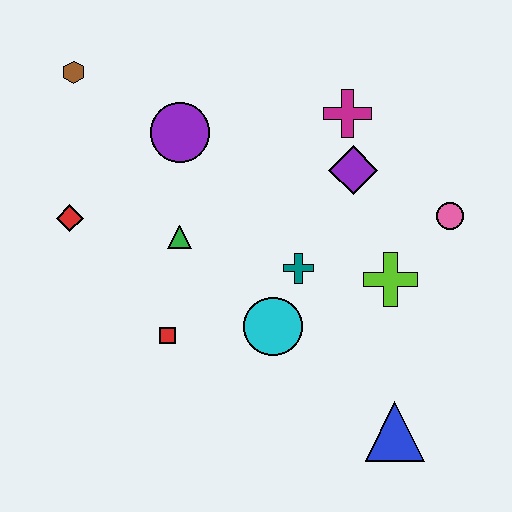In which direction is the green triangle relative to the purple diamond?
The green triangle is to the left of the purple diamond.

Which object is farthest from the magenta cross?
The blue triangle is farthest from the magenta cross.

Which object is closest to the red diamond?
The green triangle is closest to the red diamond.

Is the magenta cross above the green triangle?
Yes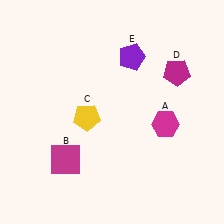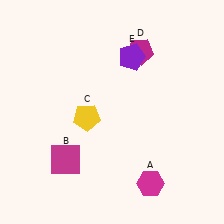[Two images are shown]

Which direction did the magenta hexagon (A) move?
The magenta hexagon (A) moved down.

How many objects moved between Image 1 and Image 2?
2 objects moved between the two images.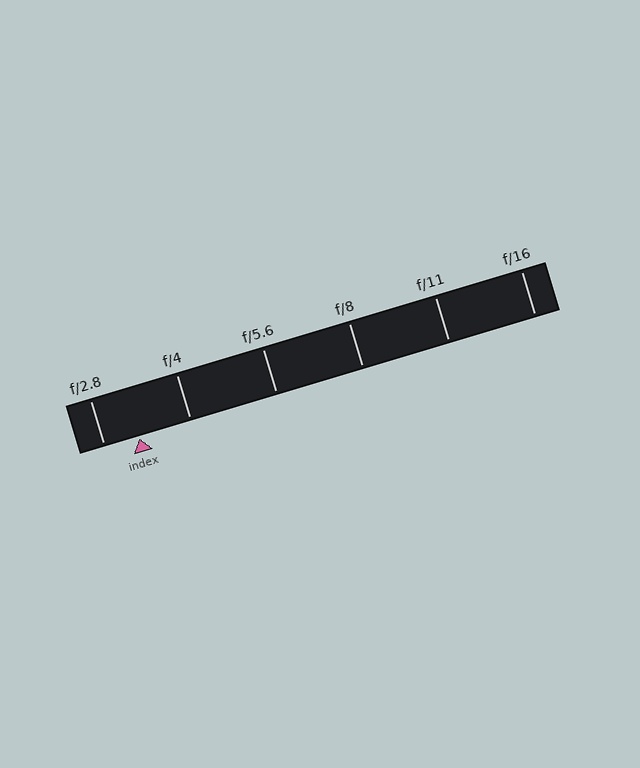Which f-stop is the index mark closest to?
The index mark is closest to f/2.8.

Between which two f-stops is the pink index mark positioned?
The index mark is between f/2.8 and f/4.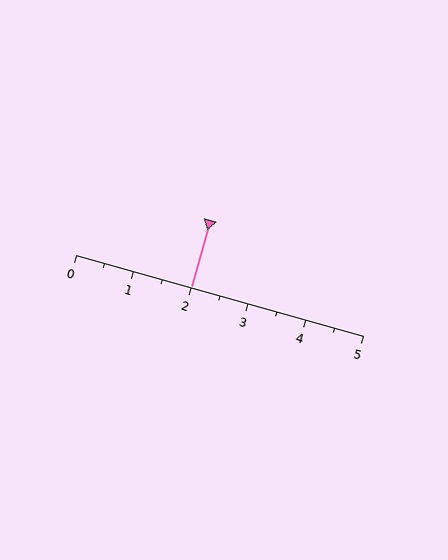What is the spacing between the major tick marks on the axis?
The major ticks are spaced 1 apart.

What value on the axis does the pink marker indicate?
The marker indicates approximately 2.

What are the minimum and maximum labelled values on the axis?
The axis runs from 0 to 5.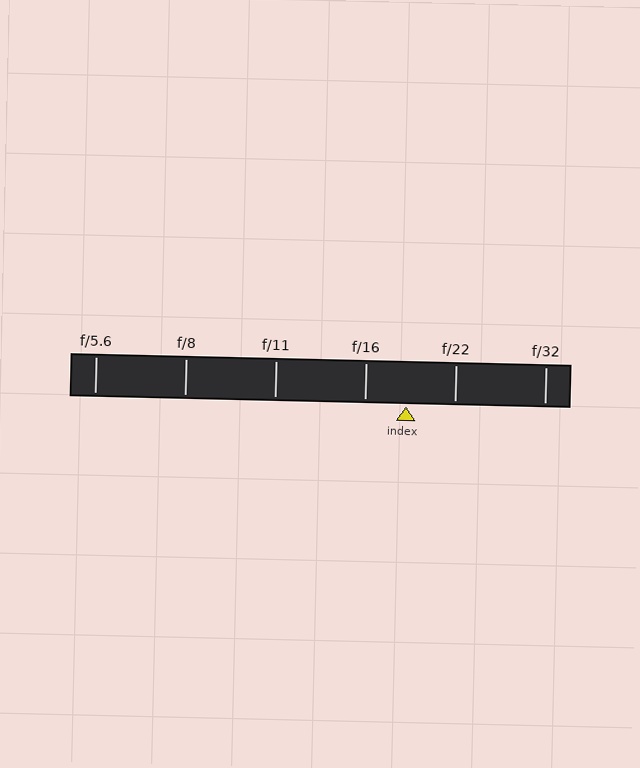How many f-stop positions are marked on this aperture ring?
There are 6 f-stop positions marked.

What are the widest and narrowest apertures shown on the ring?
The widest aperture shown is f/5.6 and the narrowest is f/32.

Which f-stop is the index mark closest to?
The index mark is closest to f/16.